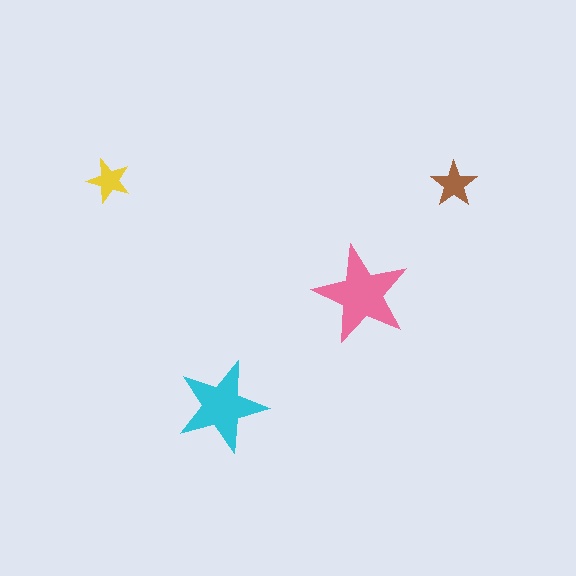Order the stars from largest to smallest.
the pink one, the cyan one, the brown one, the yellow one.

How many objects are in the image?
There are 4 objects in the image.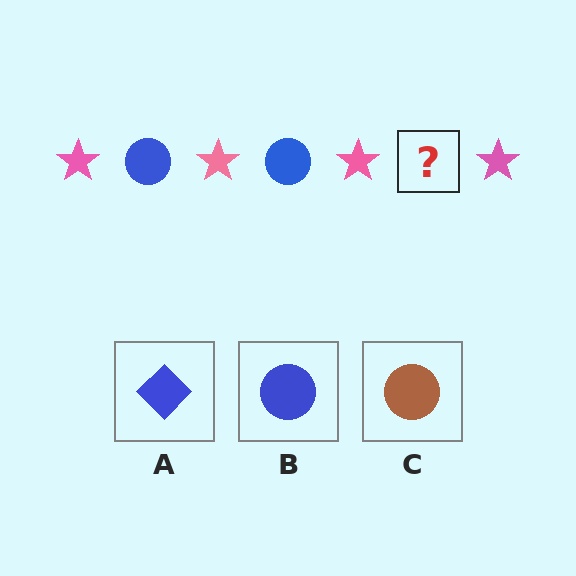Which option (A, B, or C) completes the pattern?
B.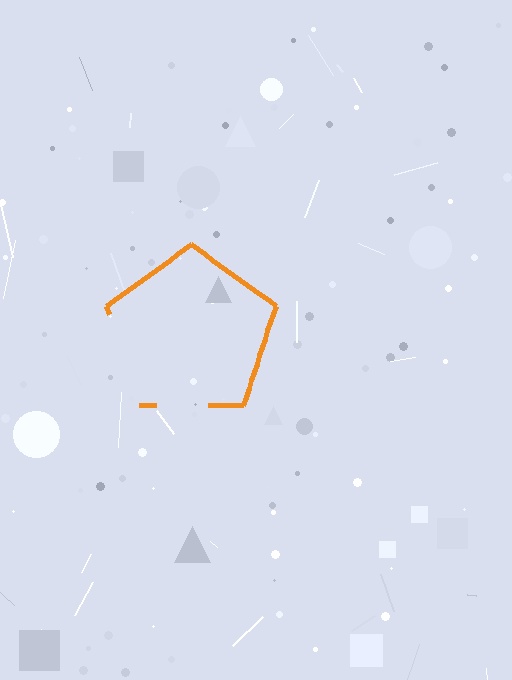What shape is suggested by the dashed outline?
The dashed outline suggests a pentagon.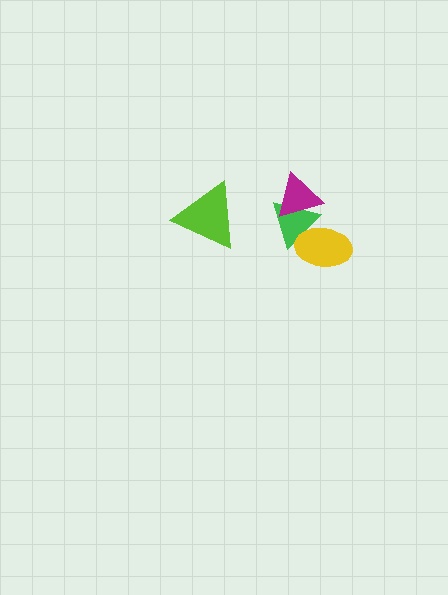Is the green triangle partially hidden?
Yes, it is partially covered by another shape.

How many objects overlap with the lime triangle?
0 objects overlap with the lime triangle.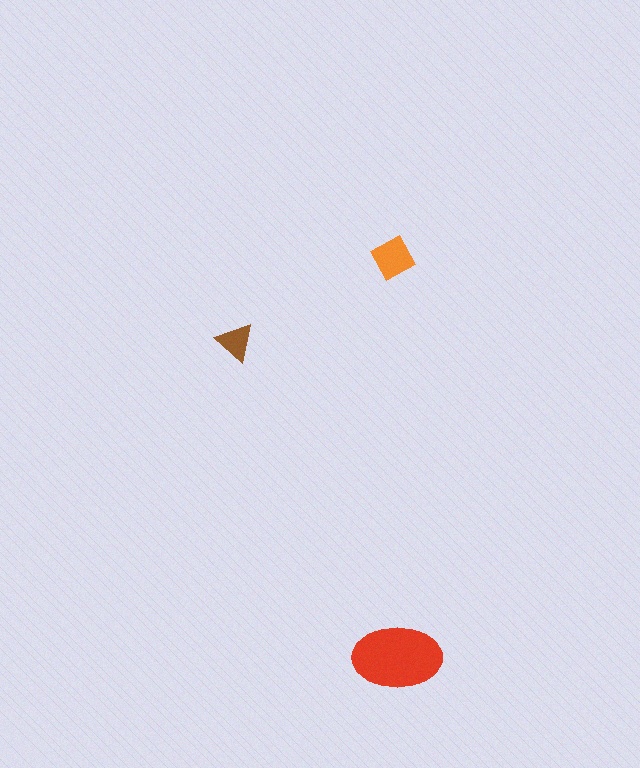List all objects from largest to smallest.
The red ellipse, the orange diamond, the brown triangle.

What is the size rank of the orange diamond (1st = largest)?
2nd.